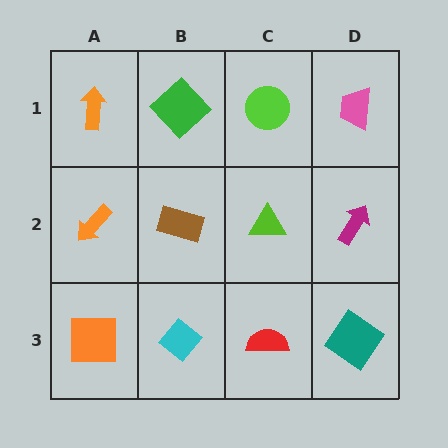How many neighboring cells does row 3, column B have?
3.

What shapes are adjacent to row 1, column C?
A lime triangle (row 2, column C), a green diamond (row 1, column B), a pink trapezoid (row 1, column D).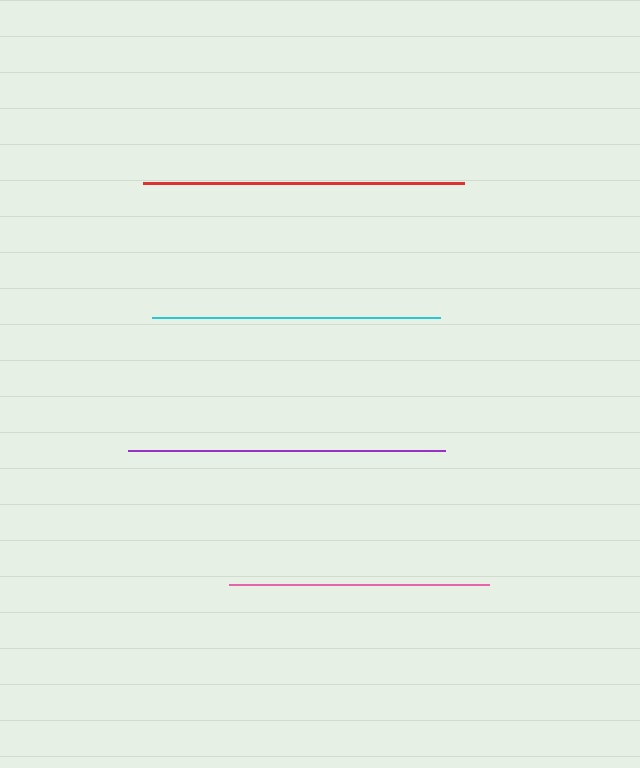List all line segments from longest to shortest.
From longest to shortest: red, purple, cyan, pink.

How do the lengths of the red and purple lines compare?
The red and purple lines are approximately the same length.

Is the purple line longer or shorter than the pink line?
The purple line is longer than the pink line.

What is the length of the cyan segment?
The cyan segment is approximately 289 pixels long.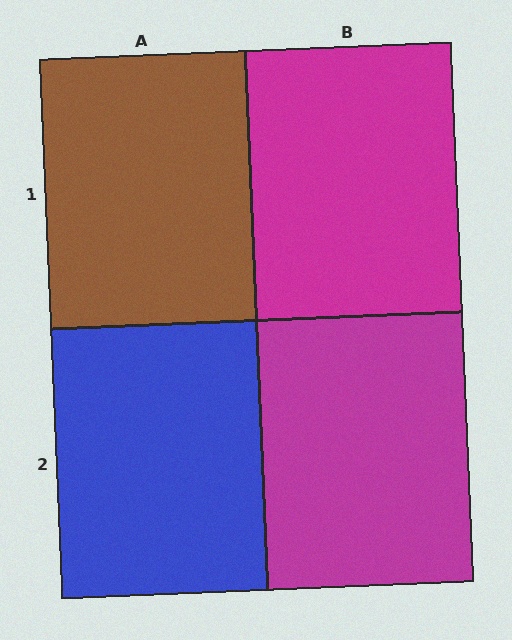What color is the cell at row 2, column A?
Blue.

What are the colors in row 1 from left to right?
Brown, magenta.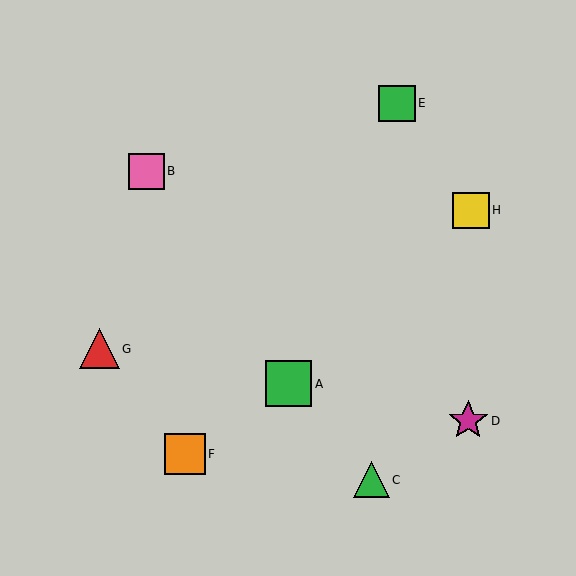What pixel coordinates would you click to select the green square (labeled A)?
Click at (289, 384) to select the green square A.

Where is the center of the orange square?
The center of the orange square is at (185, 454).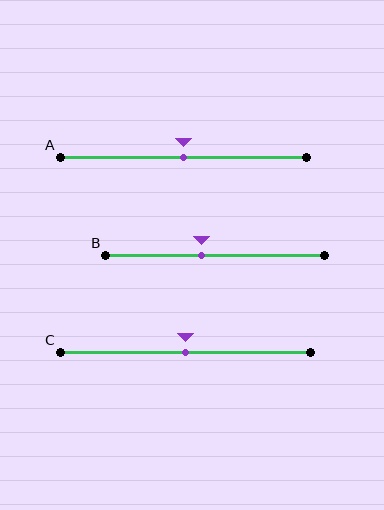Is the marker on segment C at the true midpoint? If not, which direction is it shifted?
Yes, the marker on segment C is at the true midpoint.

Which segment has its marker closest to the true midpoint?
Segment A has its marker closest to the true midpoint.